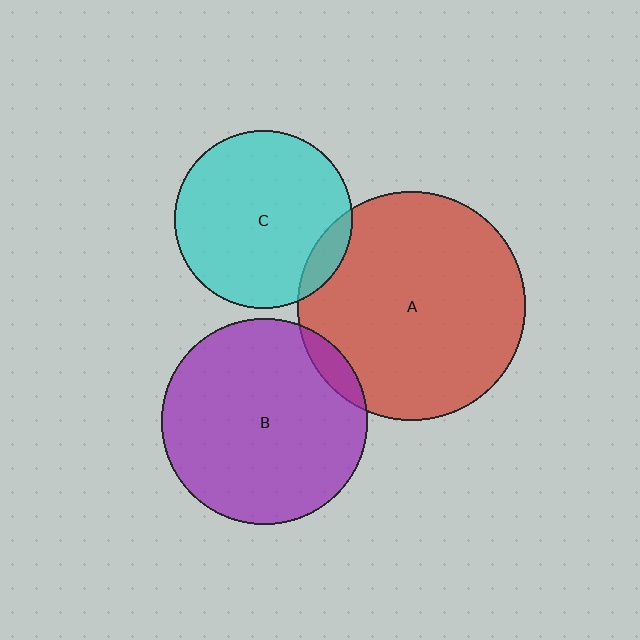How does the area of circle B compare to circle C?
Approximately 1.3 times.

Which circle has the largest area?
Circle A (red).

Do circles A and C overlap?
Yes.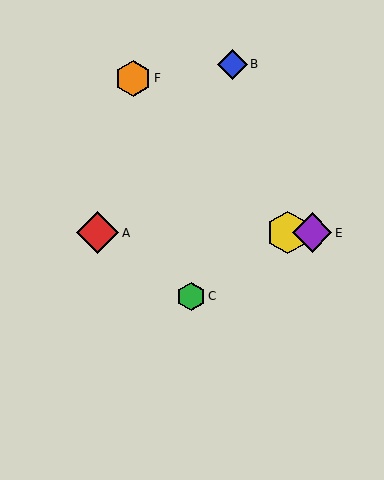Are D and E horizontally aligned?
Yes, both are at y≈233.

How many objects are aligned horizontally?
3 objects (A, D, E) are aligned horizontally.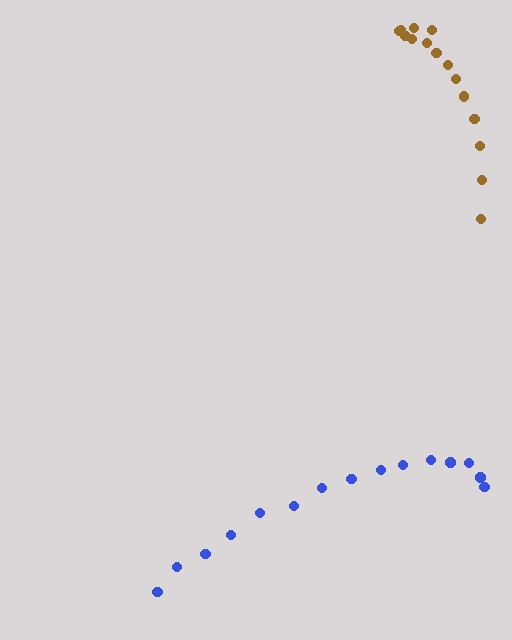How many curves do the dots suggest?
There are 2 distinct paths.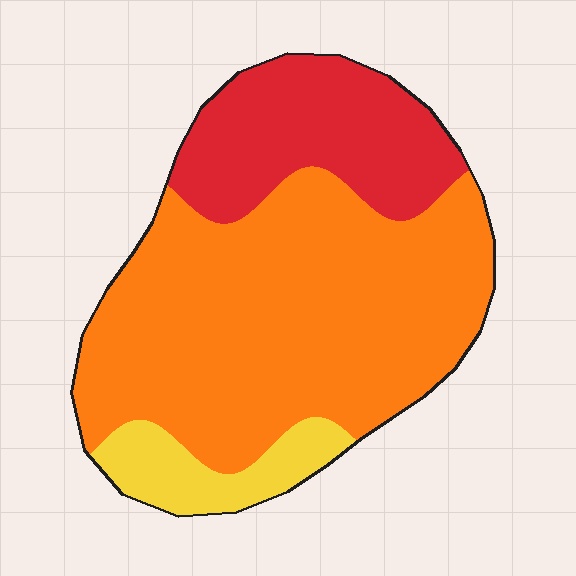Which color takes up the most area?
Orange, at roughly 65%.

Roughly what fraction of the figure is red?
Red takes up about one quarter (1/4) of the figure.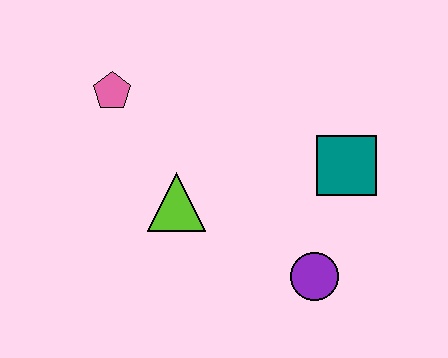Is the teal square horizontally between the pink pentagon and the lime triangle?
No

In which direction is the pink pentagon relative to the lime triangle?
The pink pentagon is above the lime triangle.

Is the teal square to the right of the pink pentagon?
Yes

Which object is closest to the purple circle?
The teal square is closest to the purple circle.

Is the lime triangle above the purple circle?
Yes